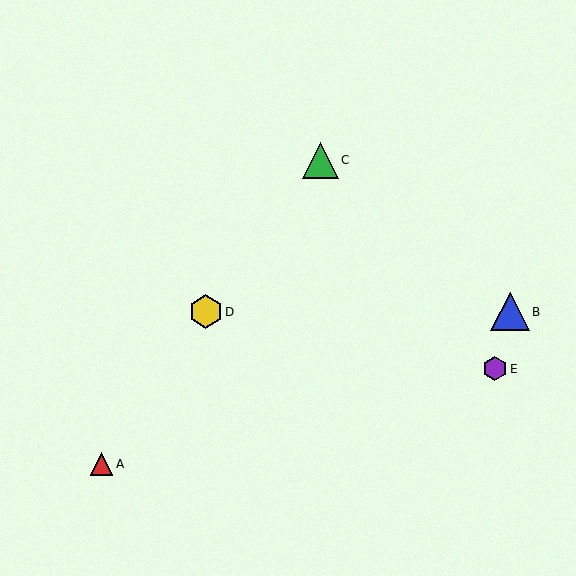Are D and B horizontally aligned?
Yes, both are at y≈312.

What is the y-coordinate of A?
Object A is at y≈464.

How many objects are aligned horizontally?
2 objects (B, D) are aligned horizontally.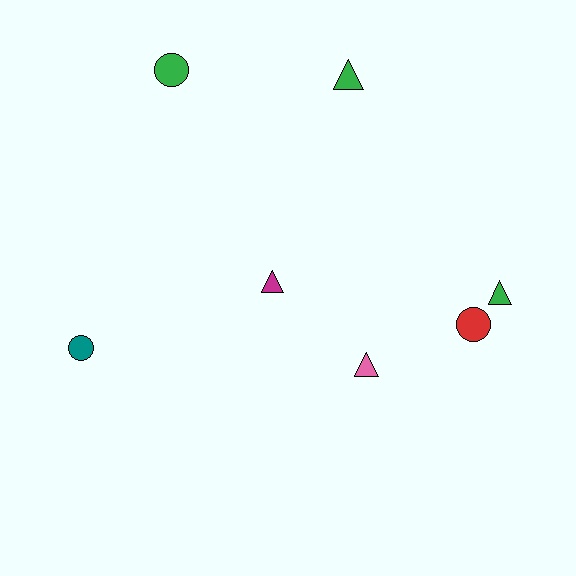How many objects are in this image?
There are 7 objects.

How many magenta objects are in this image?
There is 1 magenta object.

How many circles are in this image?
There are 3 circles.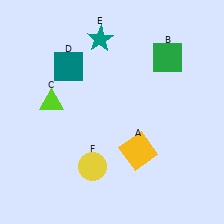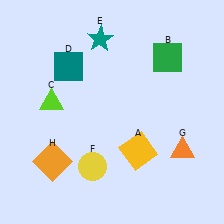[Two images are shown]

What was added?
An orange triangle (G), an orange square (H) were added in Image 2.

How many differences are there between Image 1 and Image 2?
There are 2 differences between the two images.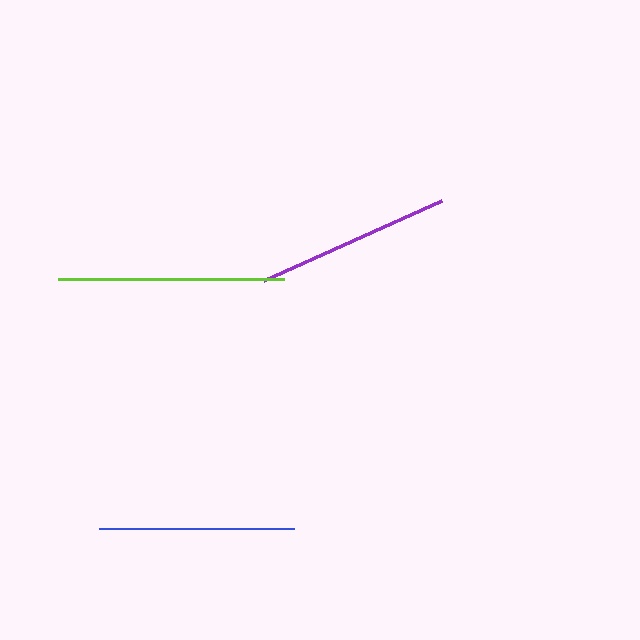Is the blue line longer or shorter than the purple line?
The blue line is longer than the purple line.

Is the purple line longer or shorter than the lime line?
The lime line is longer than the purple line.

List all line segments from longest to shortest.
From longest to shortest: lime, blue, purple.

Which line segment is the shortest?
The purple line is the shortest at approximately 194 pixels.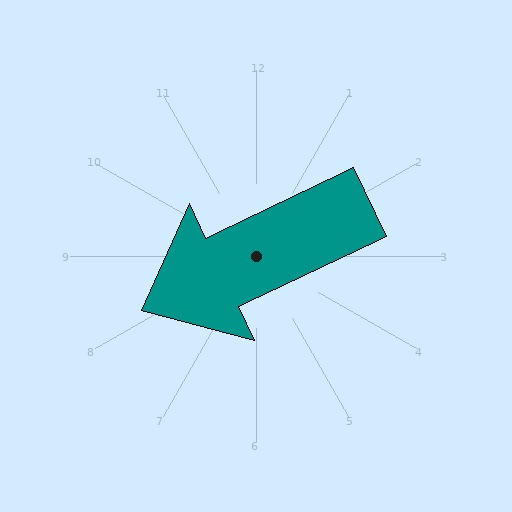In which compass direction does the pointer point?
Southwest.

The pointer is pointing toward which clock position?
Roughly 8 o'clock.